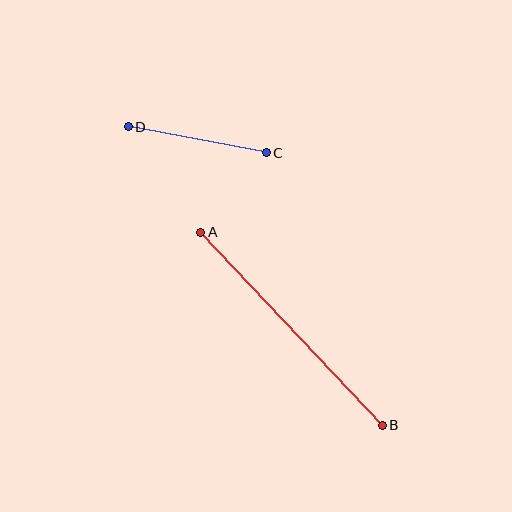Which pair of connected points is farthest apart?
Points A and B are farthest apart.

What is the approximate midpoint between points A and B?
The midpoint is at approximately (291, 329) pixels.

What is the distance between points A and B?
The distance is approximately 265 pixels.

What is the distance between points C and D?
The distance is approximately 141 pixels.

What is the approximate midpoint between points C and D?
The midpoint is at approximately (197, 140) pixels.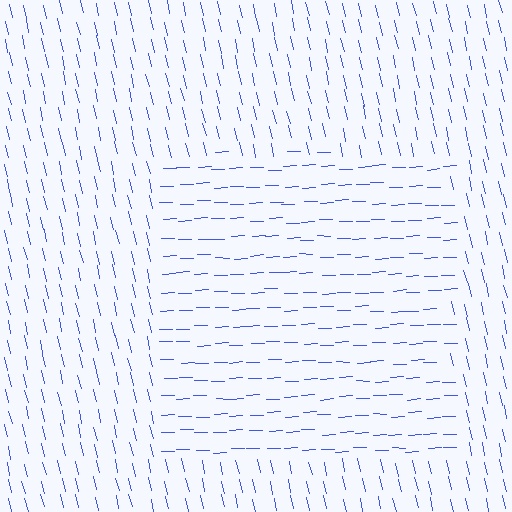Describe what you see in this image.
The image is filled with small blue line segments. A rectangle region in the image has lines oriented differently from the surrounding lines, creating a visible texture boundary.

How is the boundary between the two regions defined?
The boundary is defined purely by a change in line orientation (approximately 79 degrees difference). All lines are the same color and thickness.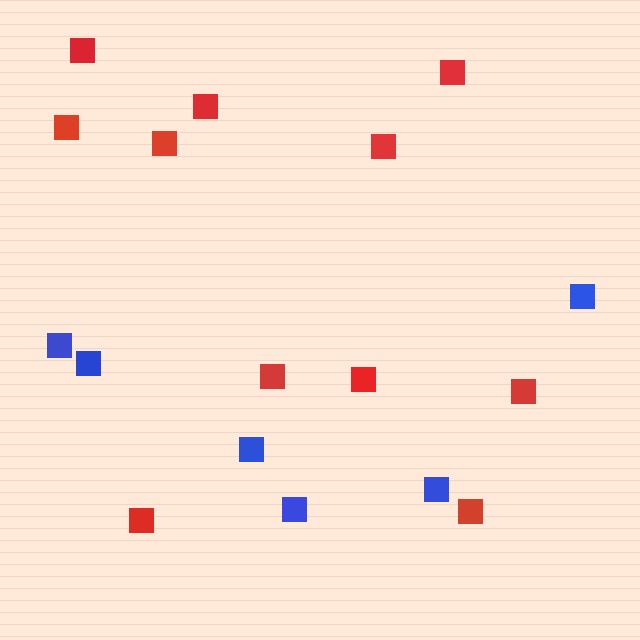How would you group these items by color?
There are 2 groups: one group of blue squares (6) and one group of red squares (11).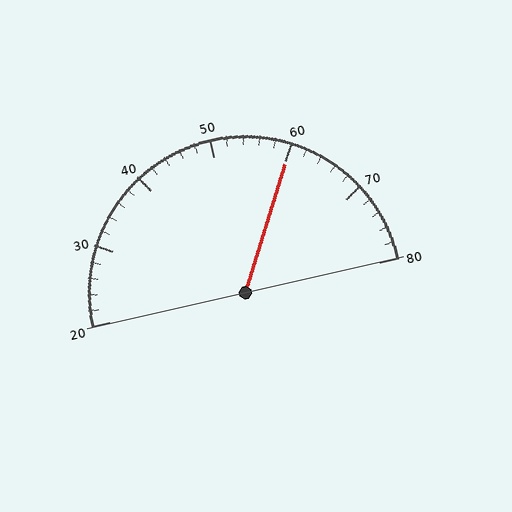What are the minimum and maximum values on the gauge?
The gauge ranges from 20 to 80.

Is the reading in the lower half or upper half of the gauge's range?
The reading is in the upper half of the range (20 to 80).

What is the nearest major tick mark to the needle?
The nearest major tick mark is 60.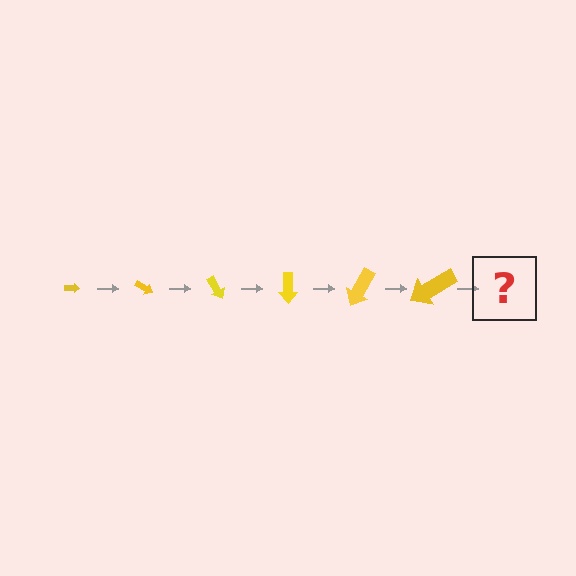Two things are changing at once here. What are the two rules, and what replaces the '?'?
The two rules are that the arrow grows larger each step and it rotates 30 degrees each step. The '?' should be an arrow, larger than the previous one and rotated 180 degrees from the start.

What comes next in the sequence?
The next element should be an arrow, larger than the previous one and rotated 180 degrees from the start.